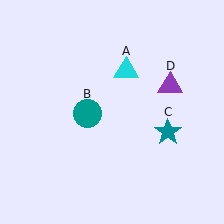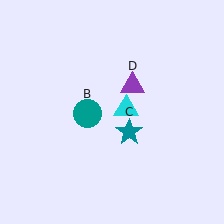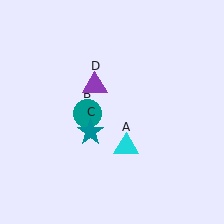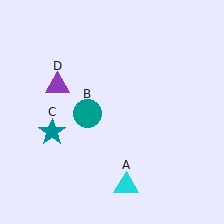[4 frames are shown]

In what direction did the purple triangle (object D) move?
The purple triangle (object D) moved left.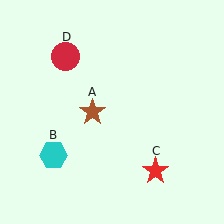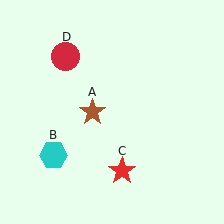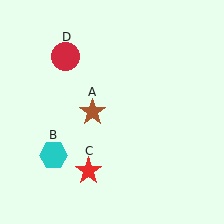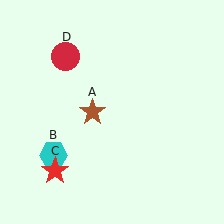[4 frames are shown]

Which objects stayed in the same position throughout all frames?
Brown star (object A) and cyan hexagon (object B) and red circle (object D) remained stationary.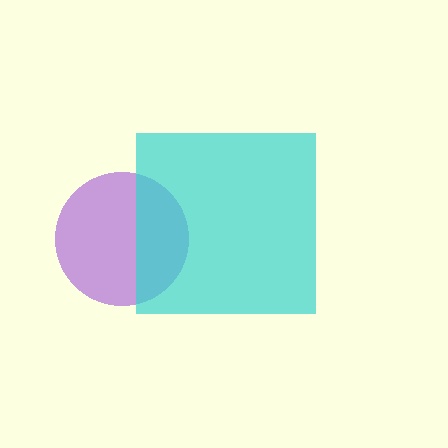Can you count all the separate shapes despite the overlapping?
Yes, there are 2 separate shapes.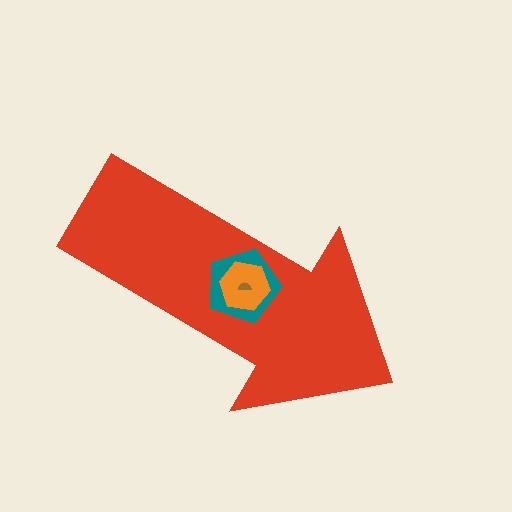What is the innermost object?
The brown semicircle.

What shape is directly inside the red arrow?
The teal pentagon.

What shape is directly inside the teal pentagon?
The orange hexagon.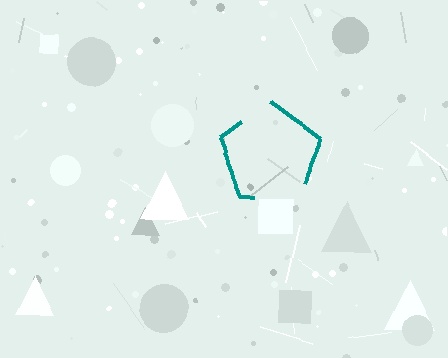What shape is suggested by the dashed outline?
The dashed outline suggests a pentagon.